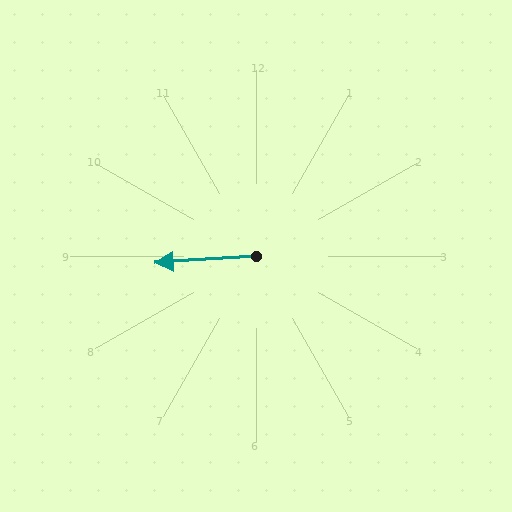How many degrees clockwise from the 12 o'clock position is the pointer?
Approximately 266 degrees.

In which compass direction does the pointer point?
West.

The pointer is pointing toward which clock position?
Roughly 9 o'clock.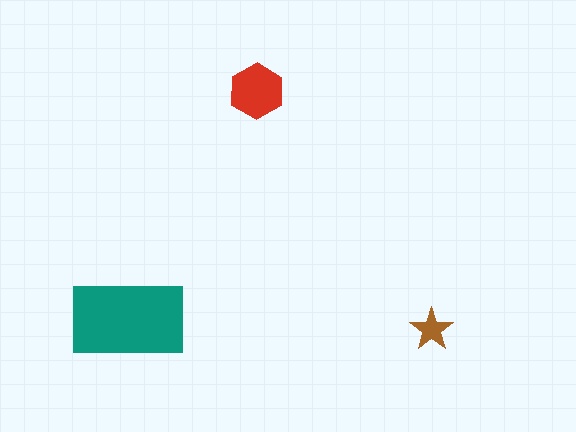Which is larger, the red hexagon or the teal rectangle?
The teal rectangle.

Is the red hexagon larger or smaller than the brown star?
Larger.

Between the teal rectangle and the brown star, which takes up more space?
The teal rectangle.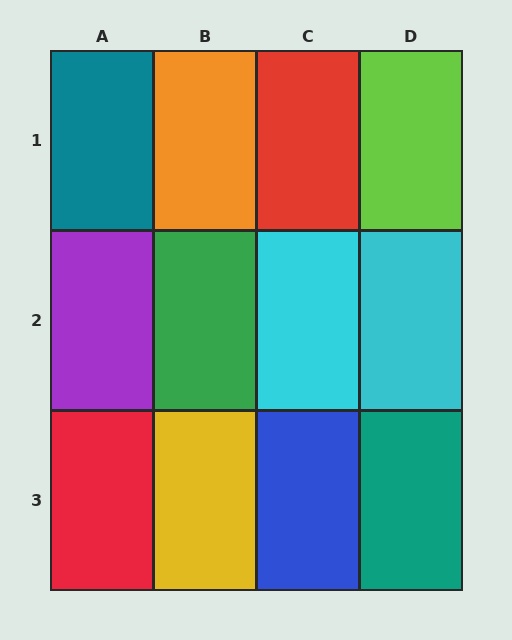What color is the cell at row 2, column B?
Green.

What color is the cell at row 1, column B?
Orange.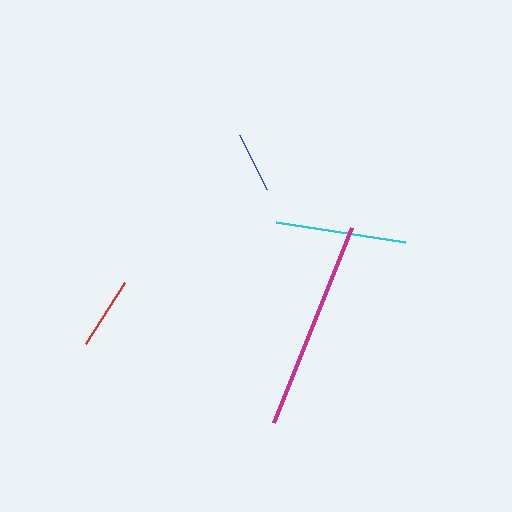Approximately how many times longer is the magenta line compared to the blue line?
The magenta line is approximately 3.4 times the length of the blue line.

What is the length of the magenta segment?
The magenta segment is approximately 210 pixels long.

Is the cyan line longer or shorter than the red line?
The cyan line is longer than the red line.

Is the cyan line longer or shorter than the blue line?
The cyan line is longer than the blue line.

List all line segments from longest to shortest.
From longest to shortest: magenta, cyan, red, blue.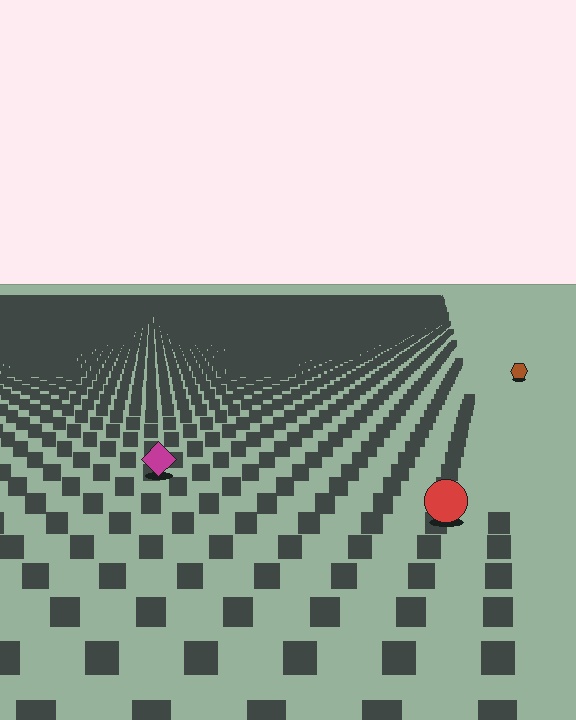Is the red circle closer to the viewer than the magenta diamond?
Yes. The red circle is closer — you can tell from the texture gradient: the ground texture is coarser near it.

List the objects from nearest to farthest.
From nearest to farthest: the red circle, the magenta diamond, the brown hexagon.